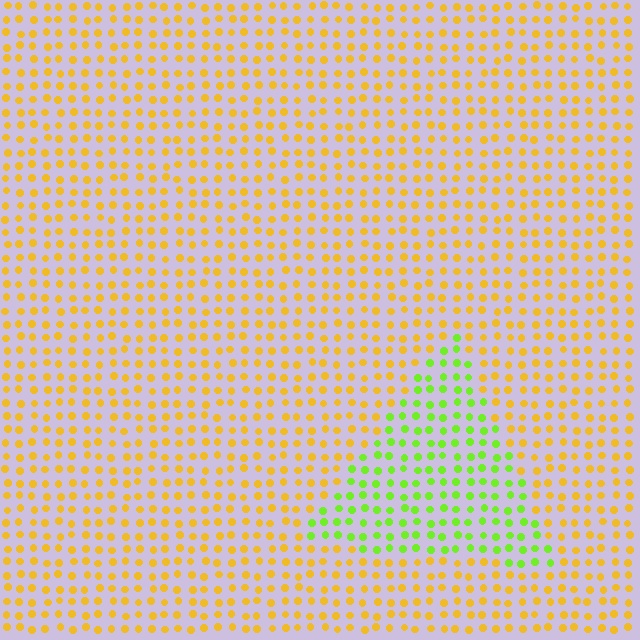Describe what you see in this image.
The image is filled with small yellow elements in a uniform arrangement. A triangle-shaped region is visible where the elements are tinted to a slightly different hue, forming a subtle color boundary.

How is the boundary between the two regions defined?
The boundary is defined purely by a slight shift in hue (about 54 degrees). Spacing, size, and orientation are identical on both sides.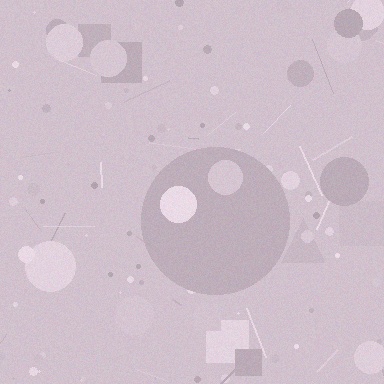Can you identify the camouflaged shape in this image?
The camouflaged shape is a circle.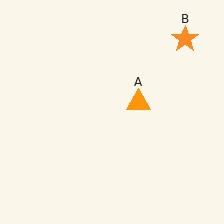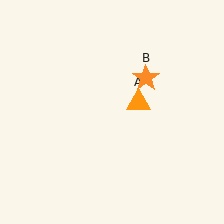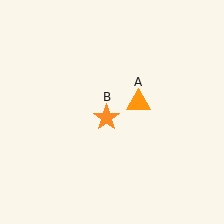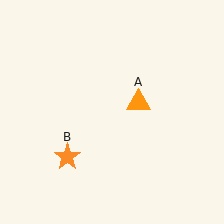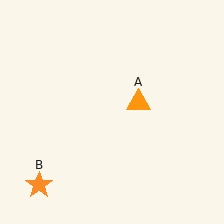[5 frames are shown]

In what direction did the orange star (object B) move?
The orange star (object B) moved down and to the left.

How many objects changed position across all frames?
1 object changed position: orange star (object B).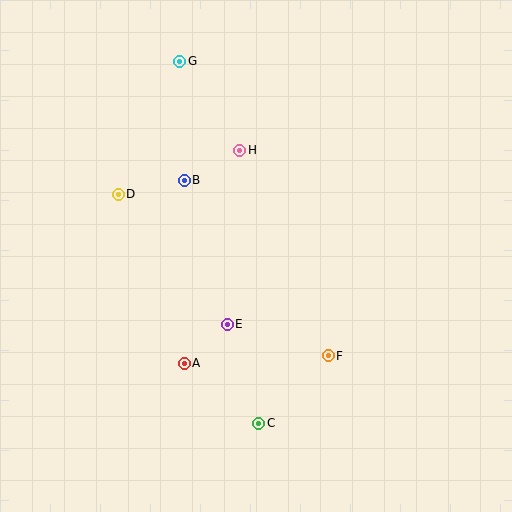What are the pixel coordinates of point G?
Point G is at (180, 61).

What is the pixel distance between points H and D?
The distance between H and D is 129 pixels.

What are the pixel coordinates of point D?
Point D is at (118, 194).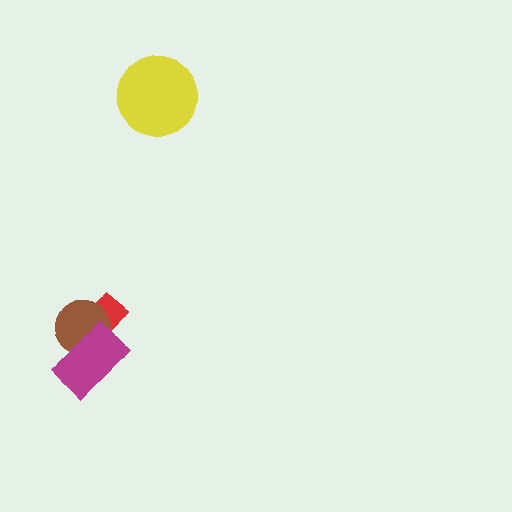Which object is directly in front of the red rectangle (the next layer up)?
The brown circle is directly in front of the red rectangle.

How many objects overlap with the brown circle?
2 objects overlap with the brown circle.